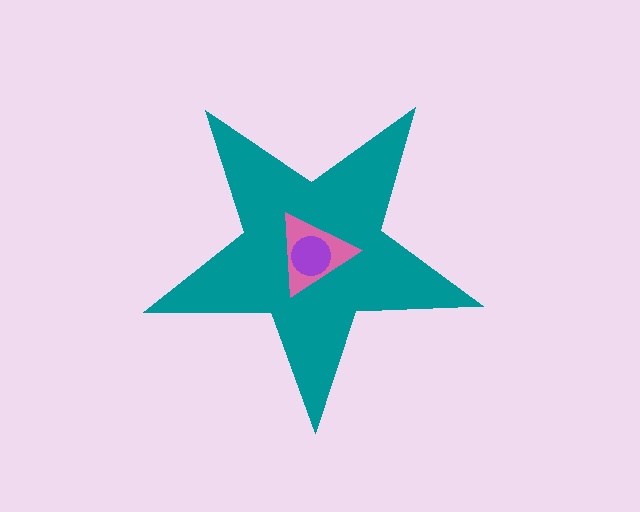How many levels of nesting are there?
3.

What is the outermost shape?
The teal star.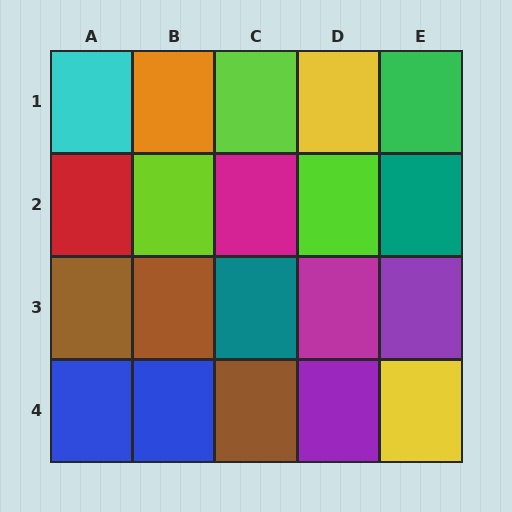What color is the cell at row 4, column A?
Blue.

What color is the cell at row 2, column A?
Red.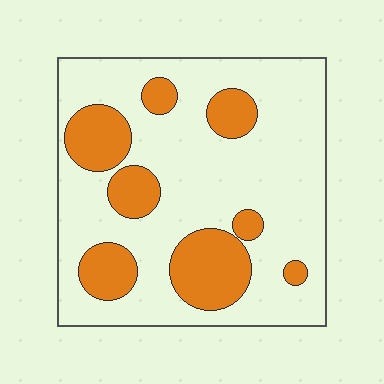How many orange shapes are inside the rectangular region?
8.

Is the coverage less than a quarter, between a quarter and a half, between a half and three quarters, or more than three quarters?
Between a quarter and a half.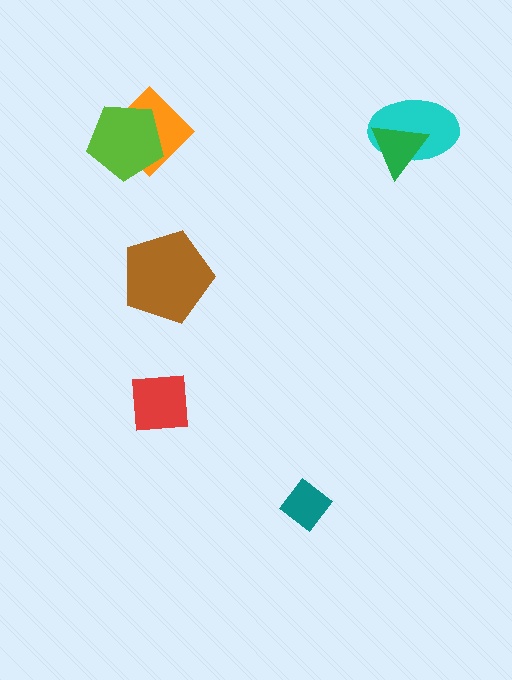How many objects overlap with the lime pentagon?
1 object overlaps with the lime pentagon.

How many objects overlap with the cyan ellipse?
1 object overlaps with the cyan ellipse.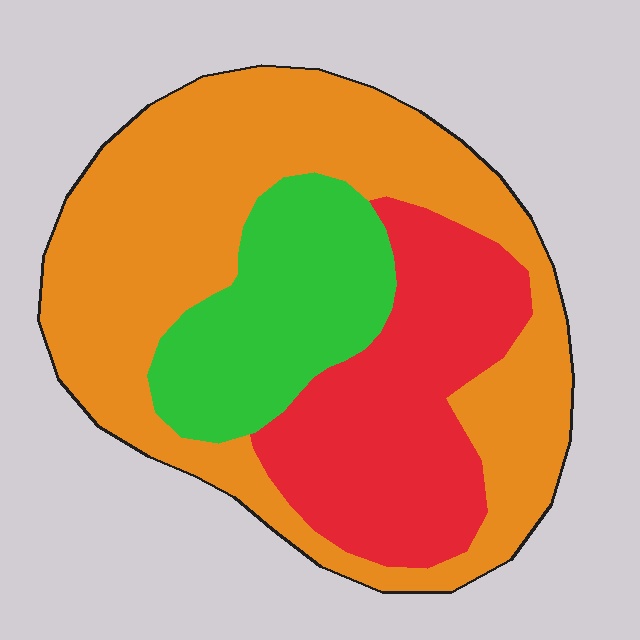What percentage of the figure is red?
Red covers around 25% of the figure.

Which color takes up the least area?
Green, at roughly 20%.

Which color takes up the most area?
Orange, at roughly 55%.